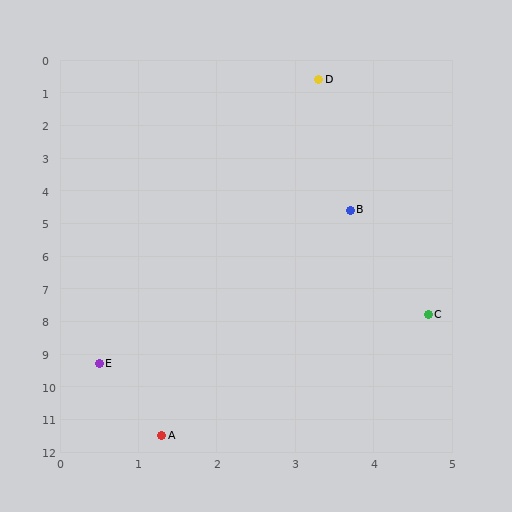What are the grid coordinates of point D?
Point D is at approximately (3.3, 0.6).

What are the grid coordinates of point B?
Point B is at approximately (3.7, 4.6).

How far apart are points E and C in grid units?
Points E and C are about 4.5 grid units apart.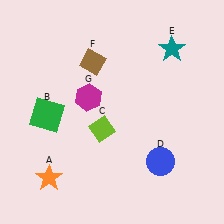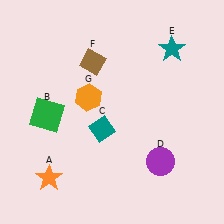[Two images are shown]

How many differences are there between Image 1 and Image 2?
There are 3 differences between the two images.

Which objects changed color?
C changed from lime to teal. D changed from blue to purple. G changed from magenta to orange.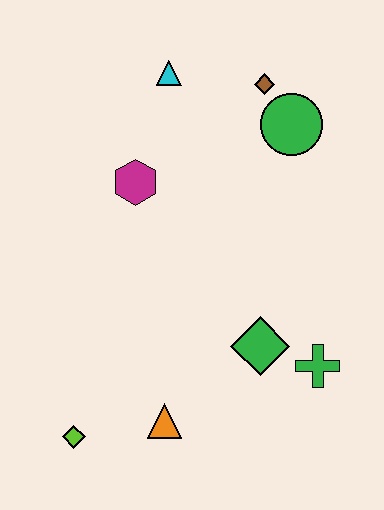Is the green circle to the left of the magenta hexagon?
No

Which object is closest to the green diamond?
The green cross is closest to the green diamond.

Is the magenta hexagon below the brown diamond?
Yes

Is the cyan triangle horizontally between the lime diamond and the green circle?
Yes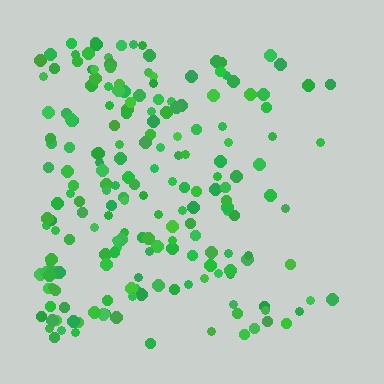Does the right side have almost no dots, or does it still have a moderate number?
Still a moderate number, just noticeably fewer than the left.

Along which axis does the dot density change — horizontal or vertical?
Horizontal.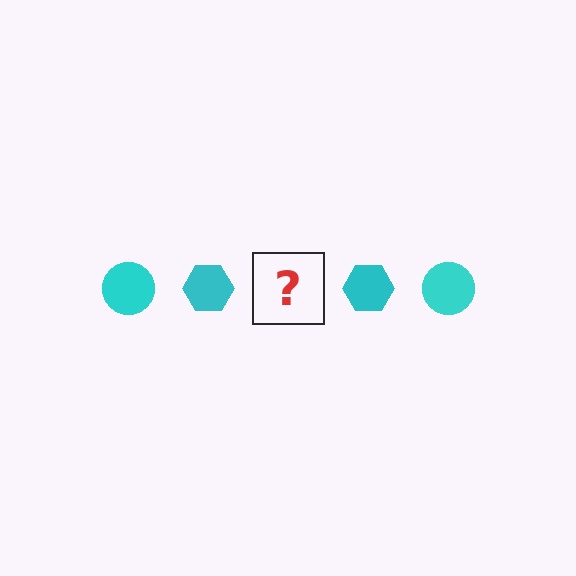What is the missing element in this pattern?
The missing element is a cyan circle.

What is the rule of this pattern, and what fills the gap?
The rule is that the pattern cycles through circle, hexagon shapes in cyan. The gap should be filled with a cyan circle.